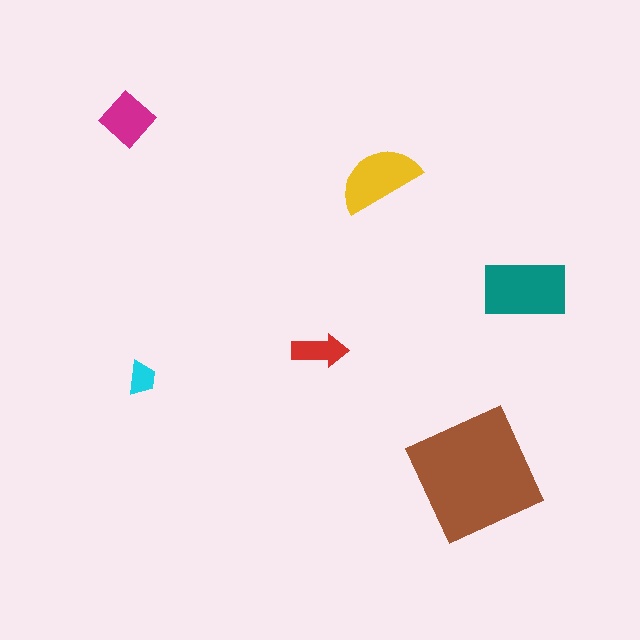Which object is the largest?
The brown square.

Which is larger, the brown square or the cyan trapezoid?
The brown square.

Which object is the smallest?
The cyan trapezoid.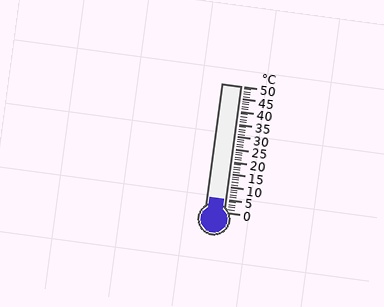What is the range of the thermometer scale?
The thermometer scale ranges from 0°C to 50°C.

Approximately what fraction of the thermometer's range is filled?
The thermometer is filled to approximately 10% of its range.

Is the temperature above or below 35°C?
The temperature is below 35°C.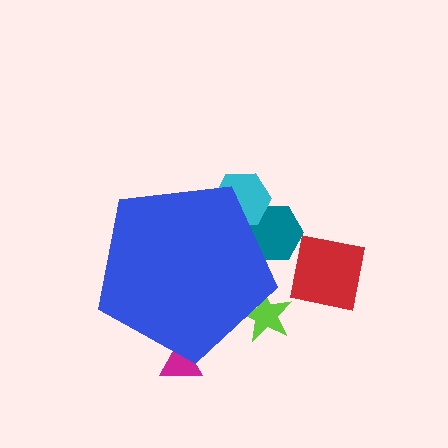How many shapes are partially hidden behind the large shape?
4 shapes are partially hidden.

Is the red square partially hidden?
No, the red square is fully visible.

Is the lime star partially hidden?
Yes, the lime star is partially hidden behind the blue pentagon.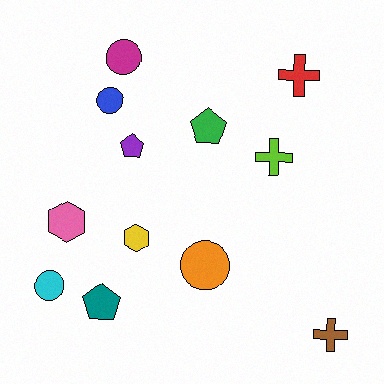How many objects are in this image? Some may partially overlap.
There are 12 objects.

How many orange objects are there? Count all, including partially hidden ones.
There is 1 orange object.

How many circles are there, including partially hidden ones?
There are 4 circles.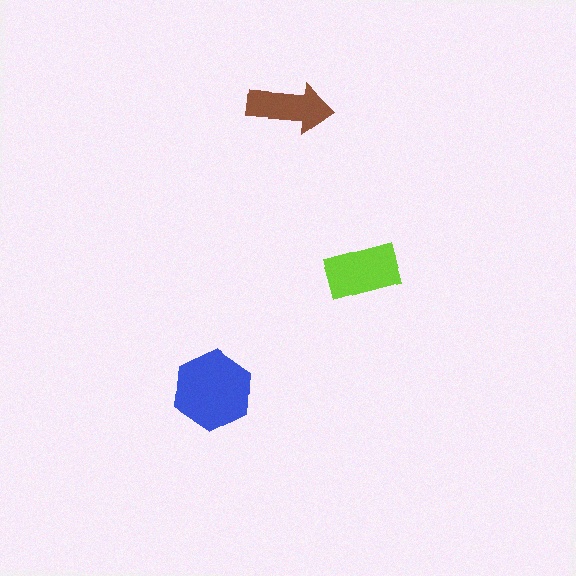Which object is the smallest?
The brown arrow.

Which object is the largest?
The blue hexagon.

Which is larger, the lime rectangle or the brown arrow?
The lime rectangle.